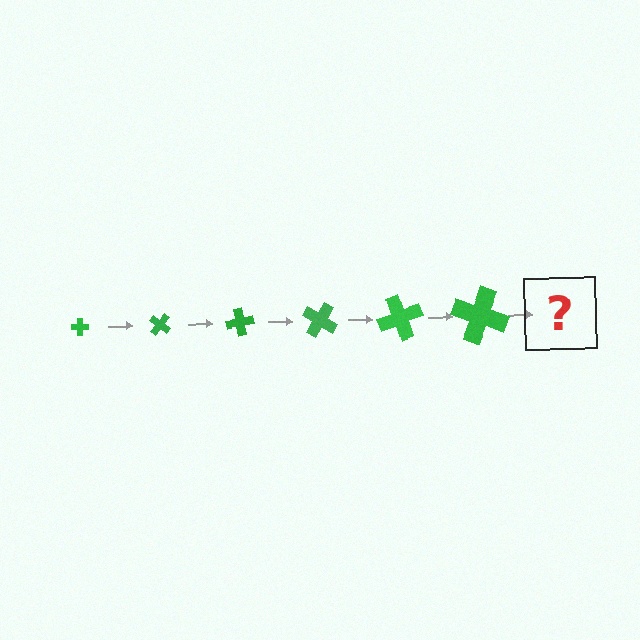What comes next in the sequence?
The next element should be a cross, larger than the previous one and rotated 240 degrees from the start.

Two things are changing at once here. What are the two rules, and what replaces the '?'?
The two rules are that the cross grows larger each step and it rotates 40 degrees each step. The '?' should be a cross, larger than the previous one and rotated 240 degrees from the start.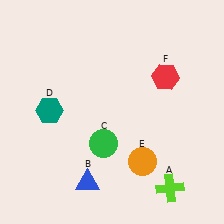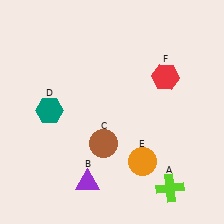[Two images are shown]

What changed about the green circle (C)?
In Image 1, C is green. In Image 2, it changed to brown.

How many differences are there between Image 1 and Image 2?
There are 2 differences between the two images.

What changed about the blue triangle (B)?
In Image 1, B is blue. In Image 2, it changed to purple.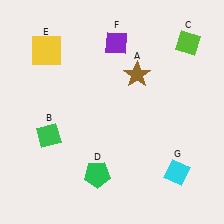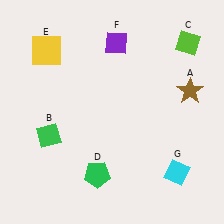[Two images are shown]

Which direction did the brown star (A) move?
The brown star (A) moved right.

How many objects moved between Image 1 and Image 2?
1 object moved between the two images.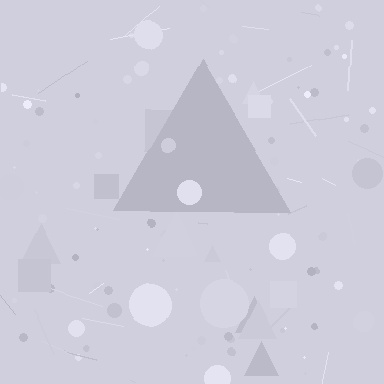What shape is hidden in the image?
A triangle is hidden in the image.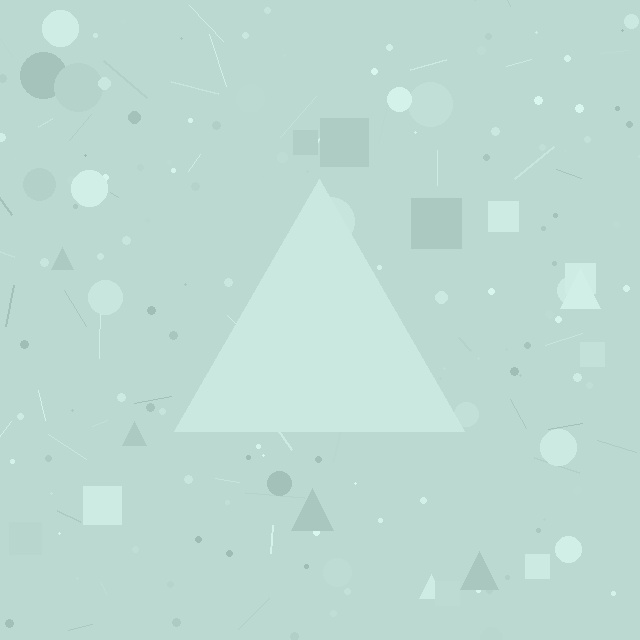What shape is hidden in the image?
A triangle is hidden in the image.